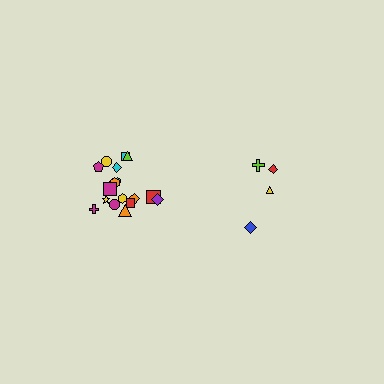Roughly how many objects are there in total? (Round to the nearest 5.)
Roughly 20 objects in total.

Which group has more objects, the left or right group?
The left group.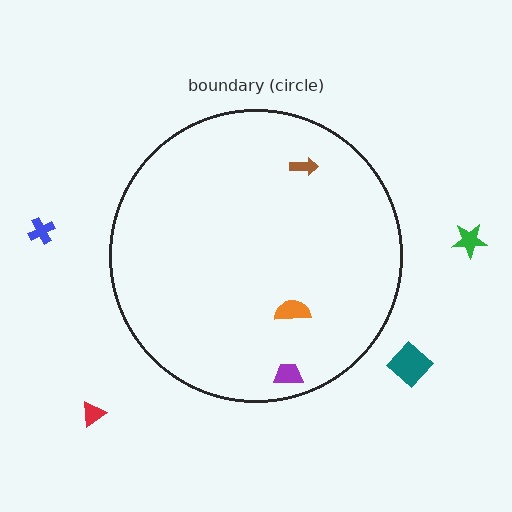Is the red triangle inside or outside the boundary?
Outside.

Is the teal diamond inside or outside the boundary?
Outside.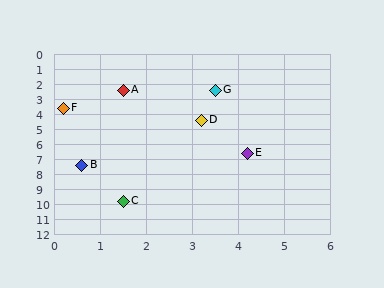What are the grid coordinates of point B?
Point B is at approximately (0.6, 7.4).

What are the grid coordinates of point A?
Point A is at approximately (1.5, 2.4).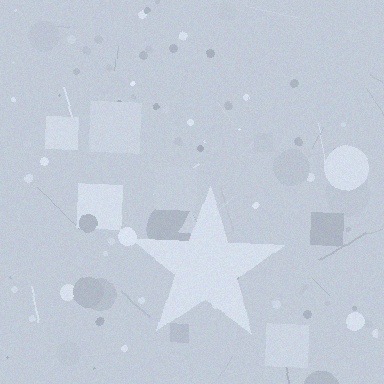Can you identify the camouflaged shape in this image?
The camouflaged shape is a star.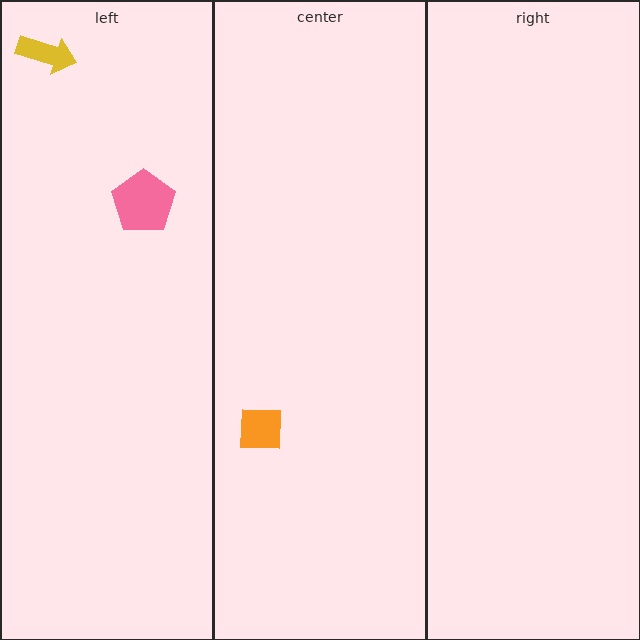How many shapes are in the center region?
1.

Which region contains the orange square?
The center region.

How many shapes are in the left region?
2.